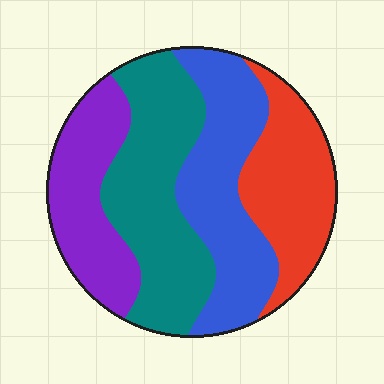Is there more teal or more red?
Teal.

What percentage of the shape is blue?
Blue takes up about one quarter (1/4) of the shape.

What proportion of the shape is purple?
Purple takes up between a sixth and a third of the shape.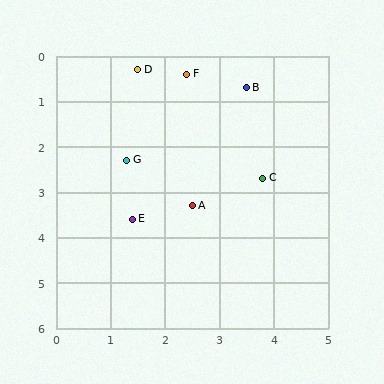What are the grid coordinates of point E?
Point E is at approximately (1.4, 3.6).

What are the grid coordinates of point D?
Point D is at approximately (1.5, 0.3).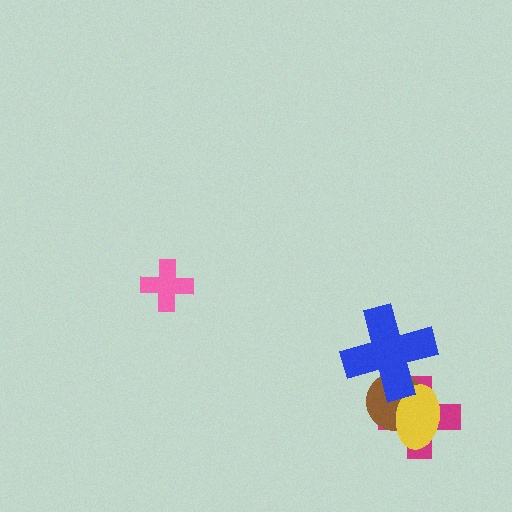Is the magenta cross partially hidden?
Yes, it is partially covered by another shape.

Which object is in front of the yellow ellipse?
The blue cross is in front of the yellow ellipse.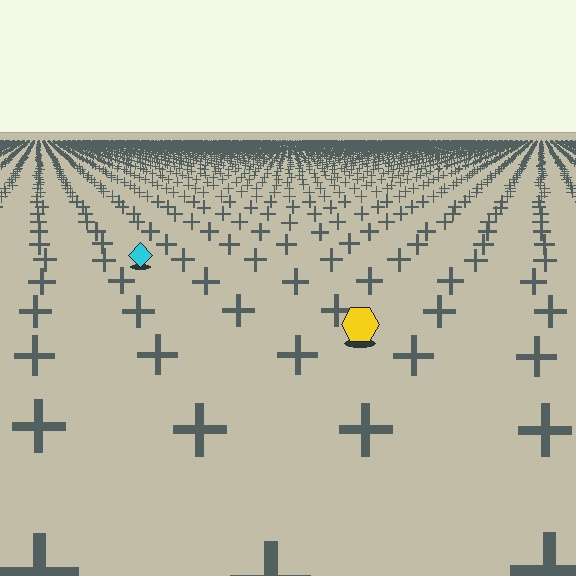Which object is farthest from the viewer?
The cyan diamond is farthest from the viewer. It appears smaller and the ground texture around it is denser.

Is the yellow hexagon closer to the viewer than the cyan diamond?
Yes. The yellow hexagon is closer — you can tell from the texture gradient: the ground texture is coarser near it.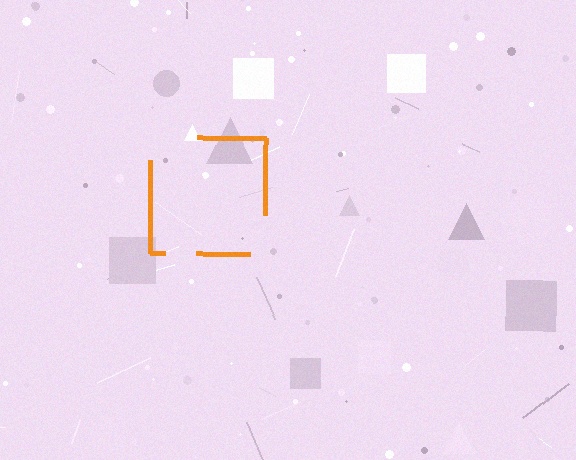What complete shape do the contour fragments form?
The contour fragments form a square.